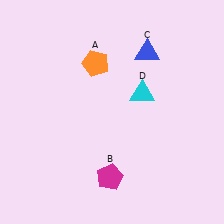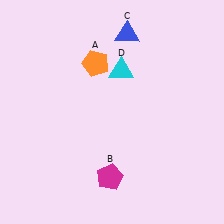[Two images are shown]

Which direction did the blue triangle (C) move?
The blue triangle (C) moved left.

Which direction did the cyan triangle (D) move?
The cyan triangle (D) moved up.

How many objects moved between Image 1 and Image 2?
2 objects moved between the two images.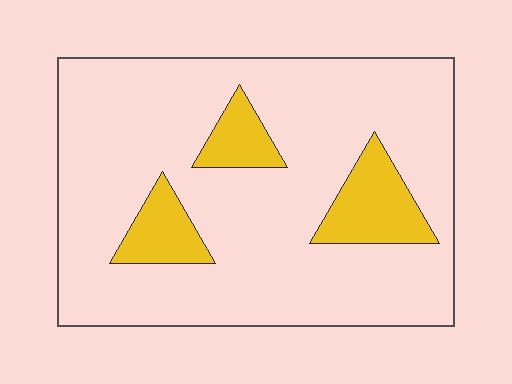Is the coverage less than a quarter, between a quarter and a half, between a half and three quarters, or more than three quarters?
Less than a quarter.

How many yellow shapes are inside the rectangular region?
3.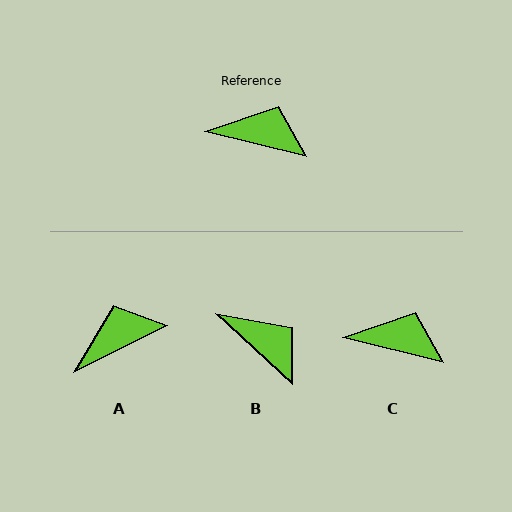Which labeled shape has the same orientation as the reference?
C.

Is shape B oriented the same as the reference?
No, it is off by about 29 degrees.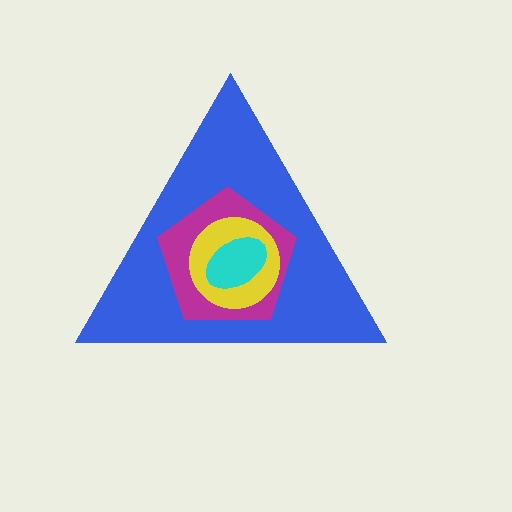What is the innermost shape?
The cyan ellipse.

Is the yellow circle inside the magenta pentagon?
Yes.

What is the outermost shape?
The blue triangle.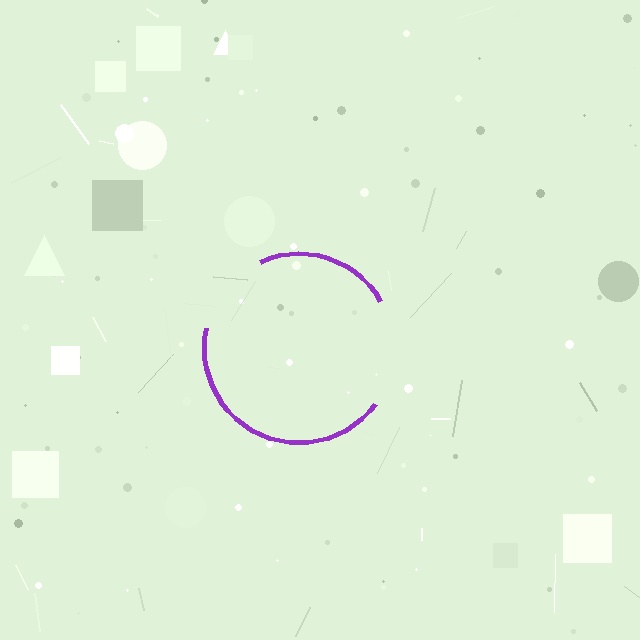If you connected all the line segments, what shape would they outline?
They would outline a circle.